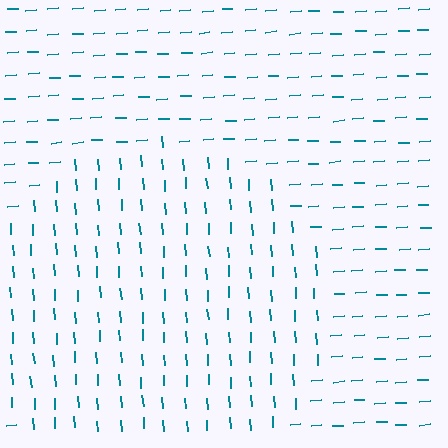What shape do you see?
I see a circle.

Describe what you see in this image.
The image is filled with small teal line segments. A circle region in the image has lines oriented differently from the surrounding lines, creating a visible texture boundary.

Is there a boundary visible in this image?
Yes, there is a texture boundary formed by a change in line orientation.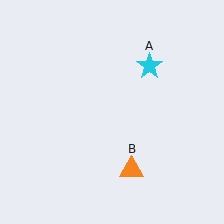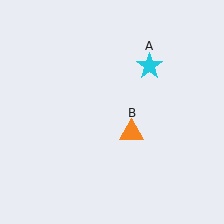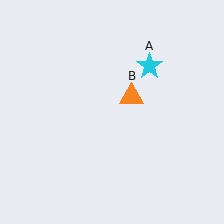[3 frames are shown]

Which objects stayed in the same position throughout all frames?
Cyan star (object A) remained stationary.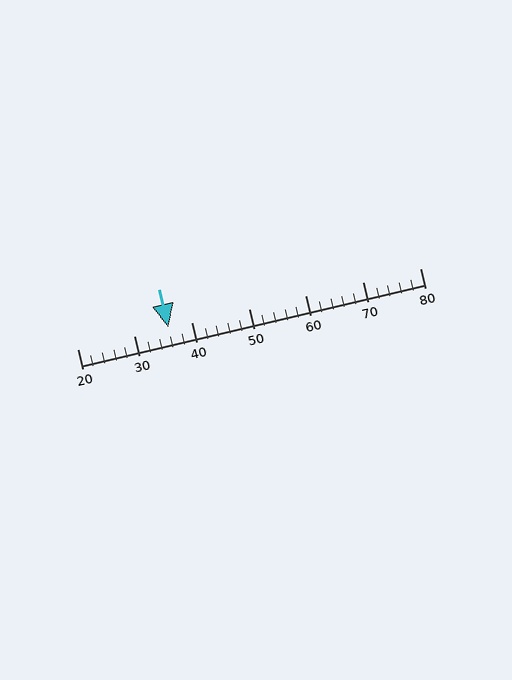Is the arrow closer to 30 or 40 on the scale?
The arrow is closer to 40.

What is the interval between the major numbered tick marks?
The major tick marks are spaced 10 units apart.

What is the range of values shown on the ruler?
The ruler shows values from 20 to 80.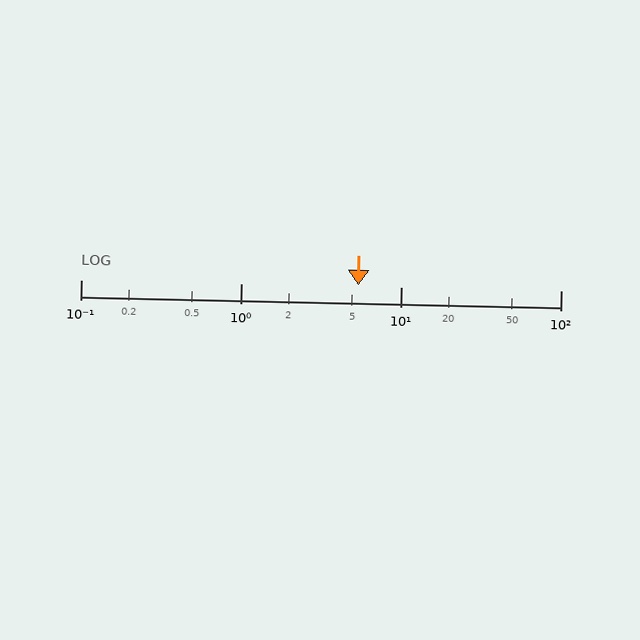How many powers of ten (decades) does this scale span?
The scale spans 3 decades, from 0.1 to 100.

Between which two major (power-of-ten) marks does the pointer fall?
The pointer is between 1 and 10.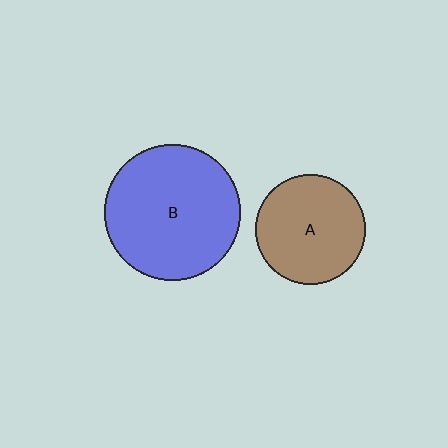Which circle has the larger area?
Circle B (blue).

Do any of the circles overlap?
No, none of the circles overlap.